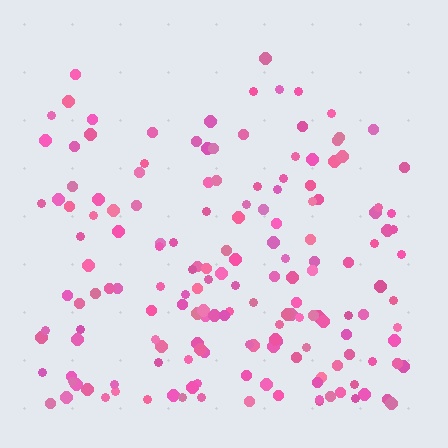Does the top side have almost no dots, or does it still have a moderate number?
Still a moderate number, just noticeably fewer than the bottom.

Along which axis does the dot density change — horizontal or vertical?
Vertical.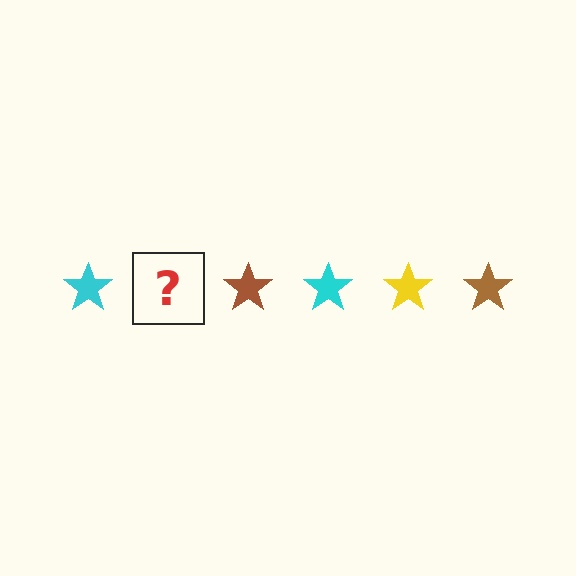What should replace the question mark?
The question mark should be replaced with a yellow star.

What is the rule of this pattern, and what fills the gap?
The rule is that the pattern cycles through cyan, yellow, brown stars. The gap should be filled with a yellow star.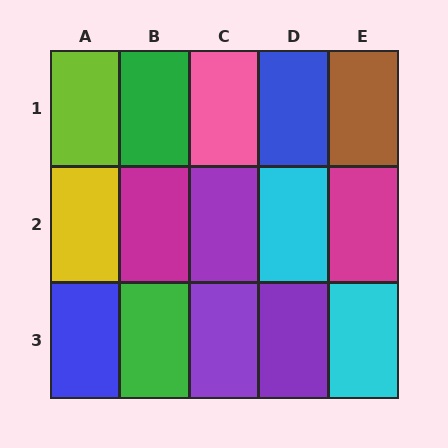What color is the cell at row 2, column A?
Yellow.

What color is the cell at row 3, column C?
Purple.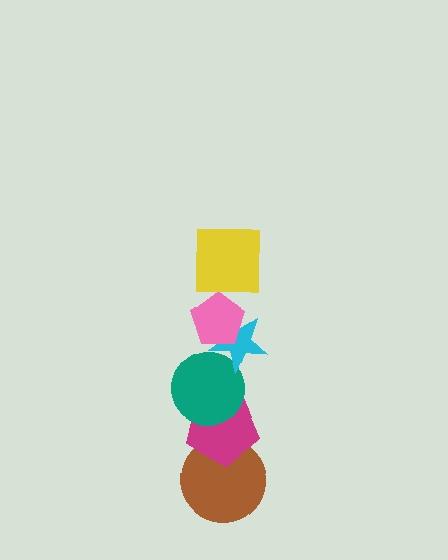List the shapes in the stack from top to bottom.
From top to bottom: the yellow square, the pink pentagon, the cyan star, the teal circle, the magenta pentagon, the brown circle.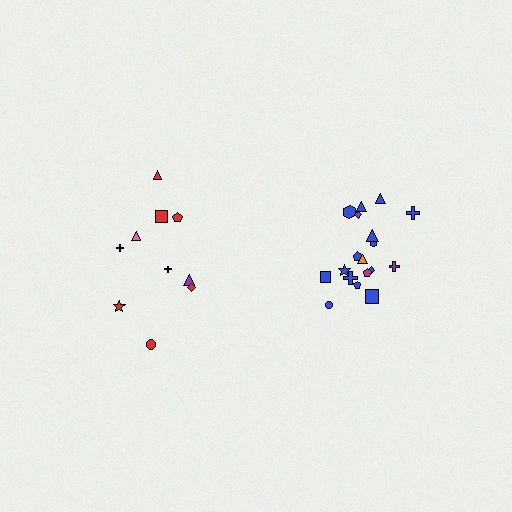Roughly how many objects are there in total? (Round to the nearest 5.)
Roughly 30 objects in total.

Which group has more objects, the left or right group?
The right group.